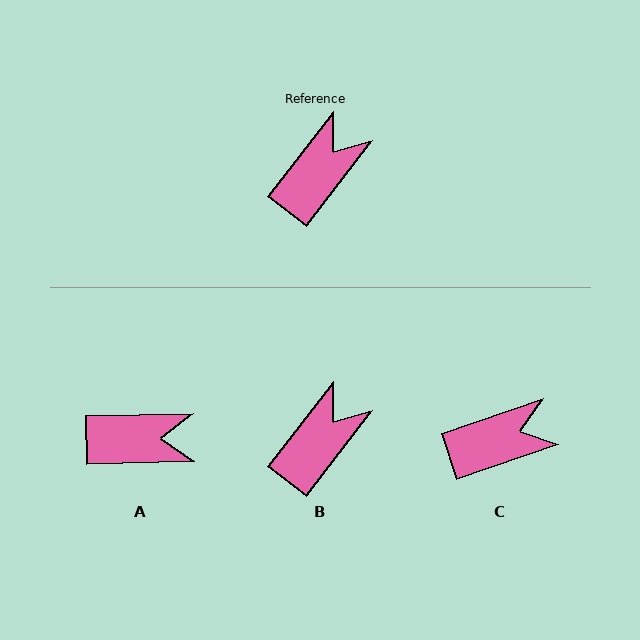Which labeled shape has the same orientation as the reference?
B.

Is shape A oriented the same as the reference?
No, it is off by about 51 degrees.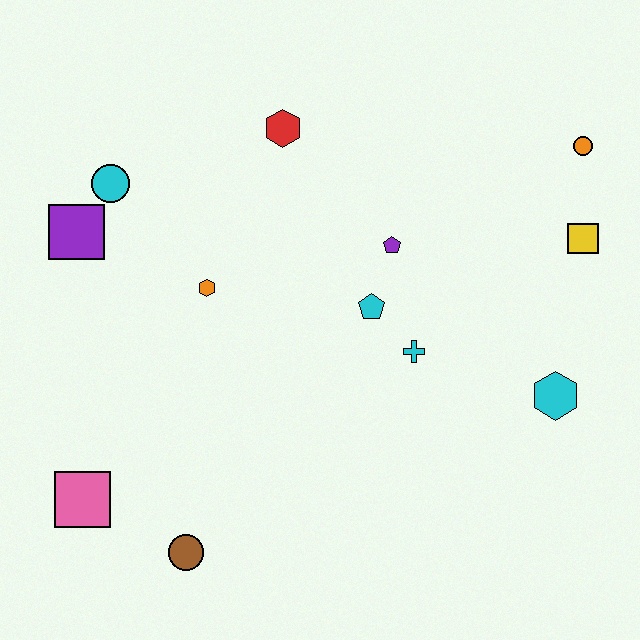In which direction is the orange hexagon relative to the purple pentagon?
The orange hexagon is to the left of the purple pentagon.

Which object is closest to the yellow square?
The orange circle is closest to the yellow square.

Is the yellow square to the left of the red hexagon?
No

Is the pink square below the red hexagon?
Yes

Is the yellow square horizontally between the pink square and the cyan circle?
No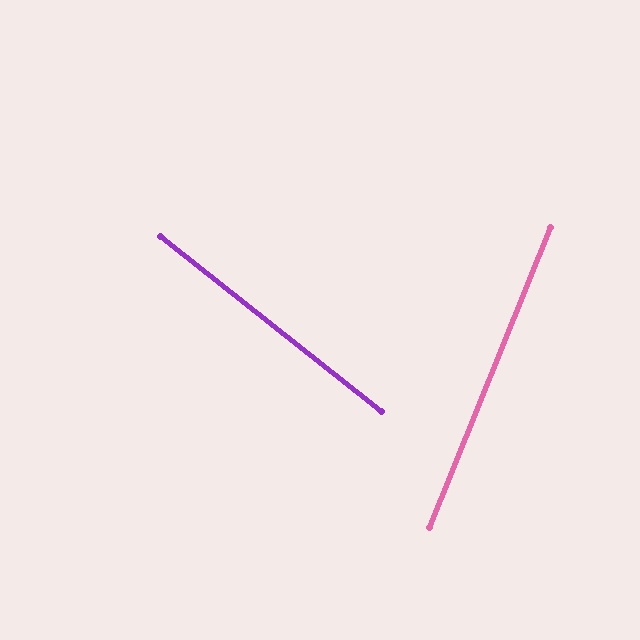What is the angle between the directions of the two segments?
Approximately 74 degrees.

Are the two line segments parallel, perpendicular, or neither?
Neither parallel nor perpendicular — they differ by about 74°.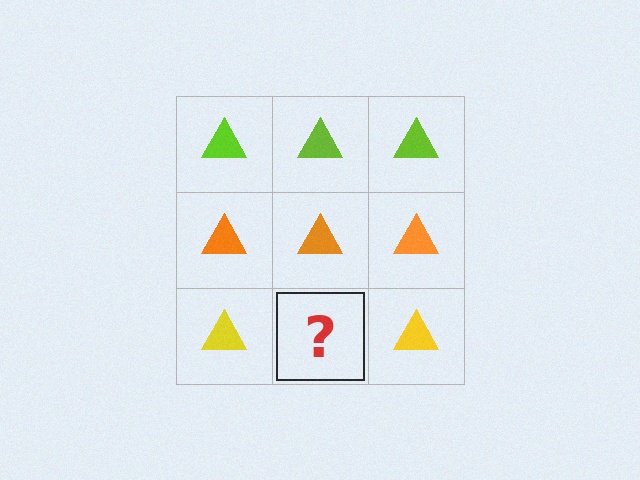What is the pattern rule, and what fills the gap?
The rule is that each row has a consistent color. The gap should be filled with a yellow triangle.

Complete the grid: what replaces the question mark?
The question mark should be replaced with a yellow triangle.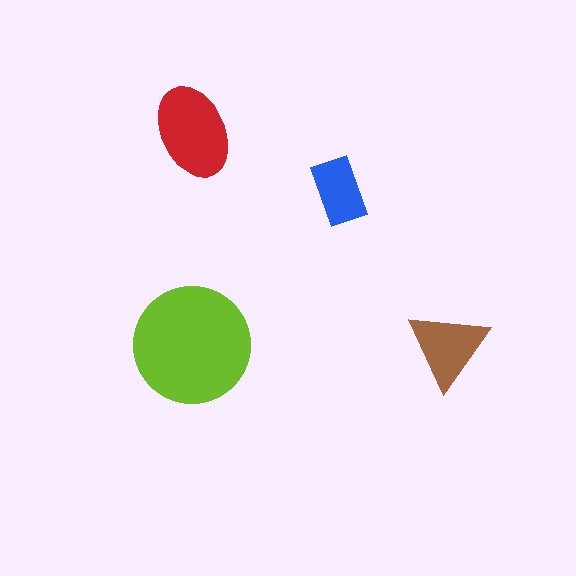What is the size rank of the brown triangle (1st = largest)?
3rd.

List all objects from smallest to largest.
The blue rectangle, the brown triangle, the red ellipse, the lime circle.